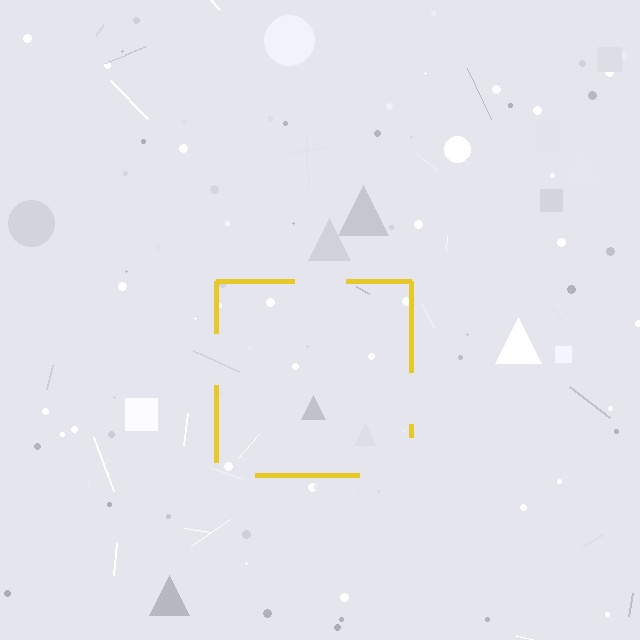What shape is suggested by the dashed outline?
The dashed outline suggests a square.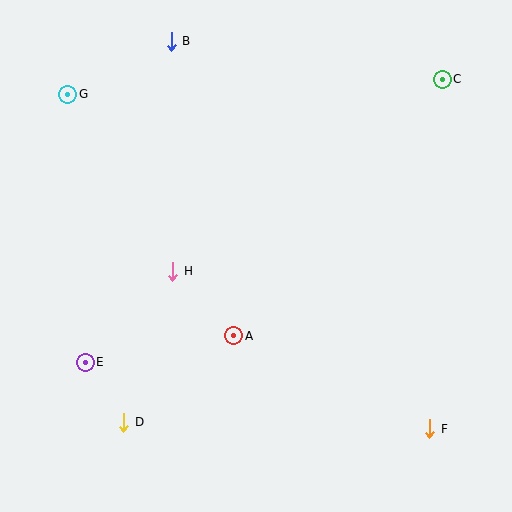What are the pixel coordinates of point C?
Point C is at (442, 79).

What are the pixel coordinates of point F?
Point F is at (430, 429).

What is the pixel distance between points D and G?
The distance between D and G is 333 pixels.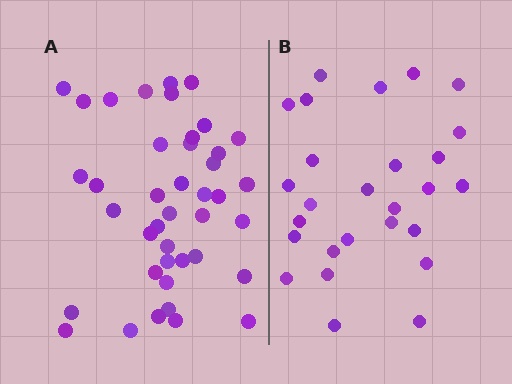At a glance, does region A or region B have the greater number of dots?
Region A (the left region) has more dots.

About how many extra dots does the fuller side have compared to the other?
Region A has approximately 15 more dots than region B.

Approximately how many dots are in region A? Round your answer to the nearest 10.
About 40 dots. (The exact count is 41, which rounds to 40.)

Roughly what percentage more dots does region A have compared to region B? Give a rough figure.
About 50% more.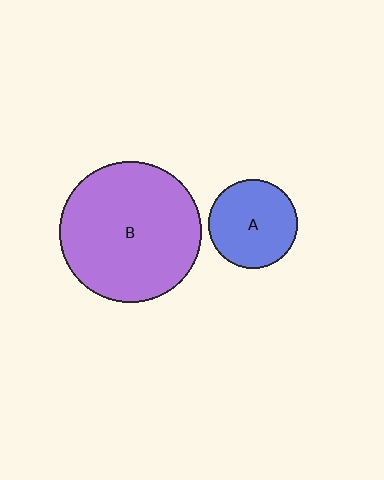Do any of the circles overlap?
No, none of the circles overlap.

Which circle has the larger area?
Circle B (purple).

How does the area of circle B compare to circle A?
Approximately 2.5 times.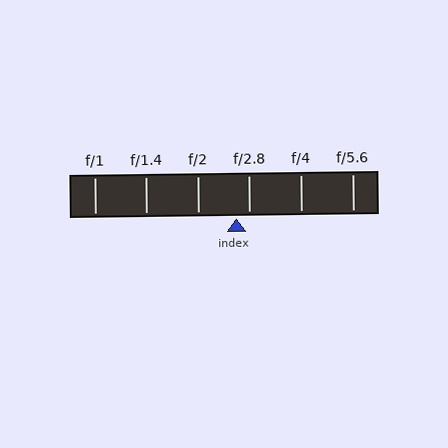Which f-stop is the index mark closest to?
The index mark is closest to f/2.8.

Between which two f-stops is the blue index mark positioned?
The index mark is between f/2 and f/2.8.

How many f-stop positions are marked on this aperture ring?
There are 6 f-stop positions marked.